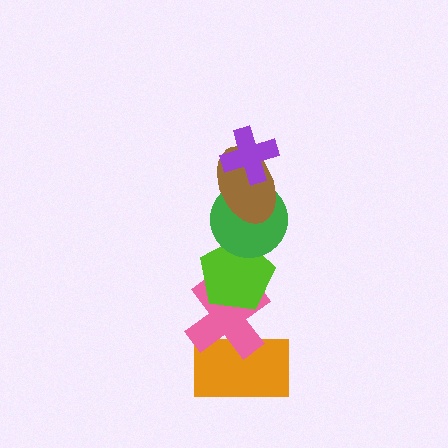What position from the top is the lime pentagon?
The lime pentagon is 4th from the top.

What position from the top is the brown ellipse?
The brown ellipse is 2nd from the top.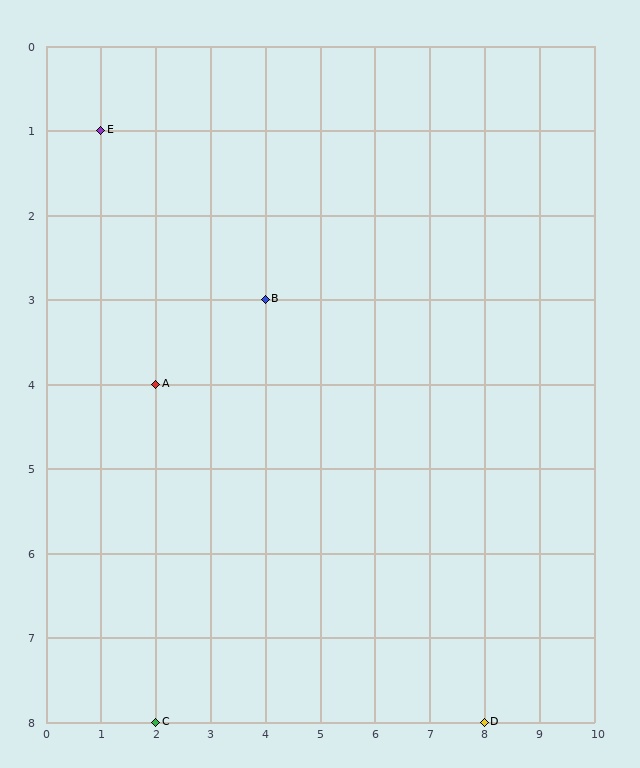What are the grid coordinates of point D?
Point D is at grid coordinates (8, 8).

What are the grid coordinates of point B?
Point B is at grid coordinates (4, 3).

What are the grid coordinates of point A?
Point A is at grid coordinates (2, 4).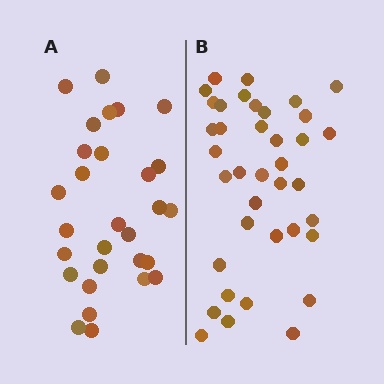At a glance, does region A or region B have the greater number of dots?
Region B (the right region) has more dots.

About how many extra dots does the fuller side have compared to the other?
Region B has roughly 8 or so more dots than region A.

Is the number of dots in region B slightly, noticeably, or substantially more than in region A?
Region B has noticeably more, but not dramatically so. The ratio is roughly 1.3 to 1.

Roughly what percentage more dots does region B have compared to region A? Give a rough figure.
About 30% more.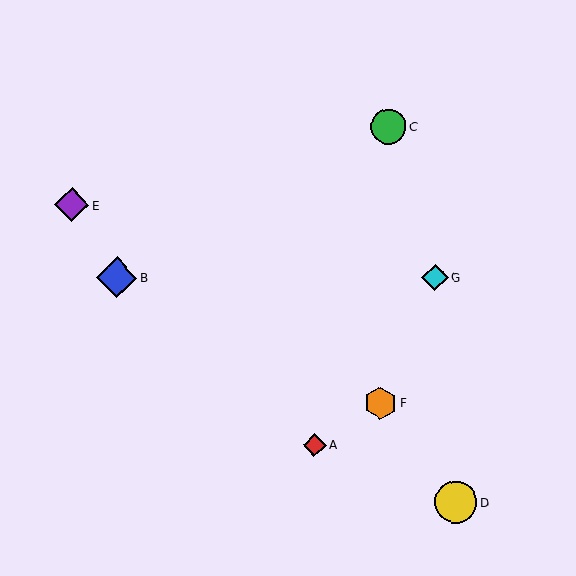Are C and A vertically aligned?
No, C is at x≈388 and A is at x≈314.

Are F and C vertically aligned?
Yes, both are at x≈381.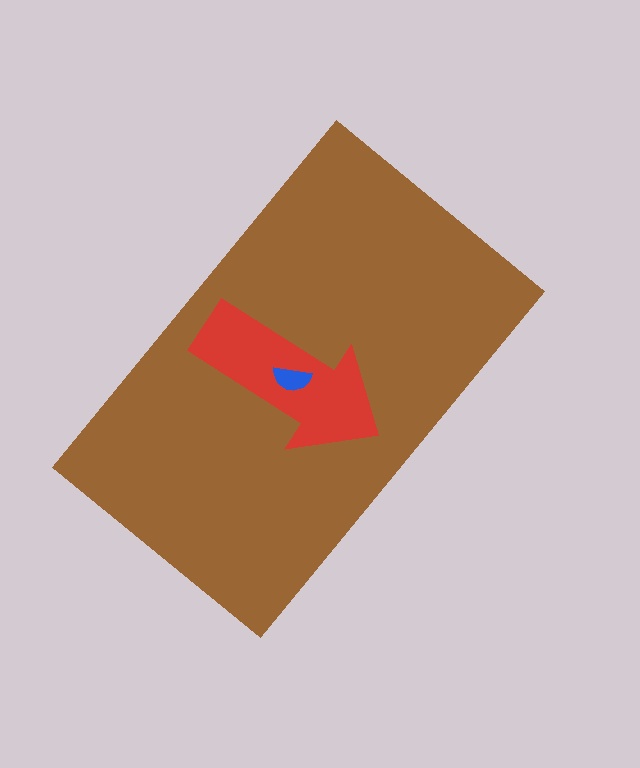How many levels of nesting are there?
3.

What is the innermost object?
The blue semicircle.